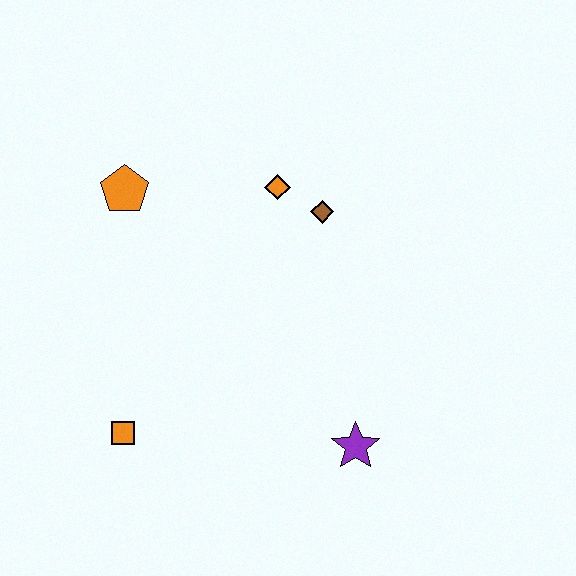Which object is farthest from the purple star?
The orange pentagon is farthest from the purple star.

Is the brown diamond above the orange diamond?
No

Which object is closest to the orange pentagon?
The orange diamond is closest to the orange pentagon.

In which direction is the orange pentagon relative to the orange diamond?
The orange pentagon is to the left of the orange diamond.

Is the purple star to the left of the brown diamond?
No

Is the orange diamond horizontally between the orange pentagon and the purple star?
Yes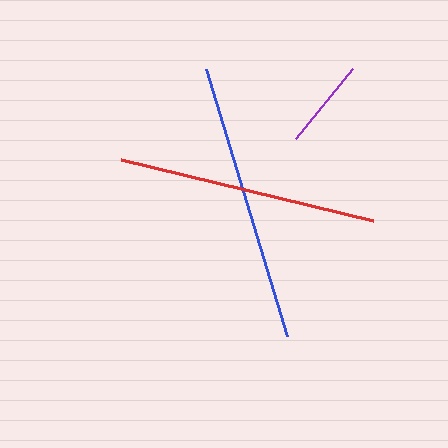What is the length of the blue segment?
The blue segment is approximately 279 pixels long.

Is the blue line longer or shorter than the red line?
The blue line is longer than the red line.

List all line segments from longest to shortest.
From longest to shortest: blue, red, purple.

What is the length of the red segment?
The red segment is approximately 260 pixels long.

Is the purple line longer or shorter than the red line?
The red line is longer than the purple line.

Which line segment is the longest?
The blue line is the longest at approximately 279 pixels.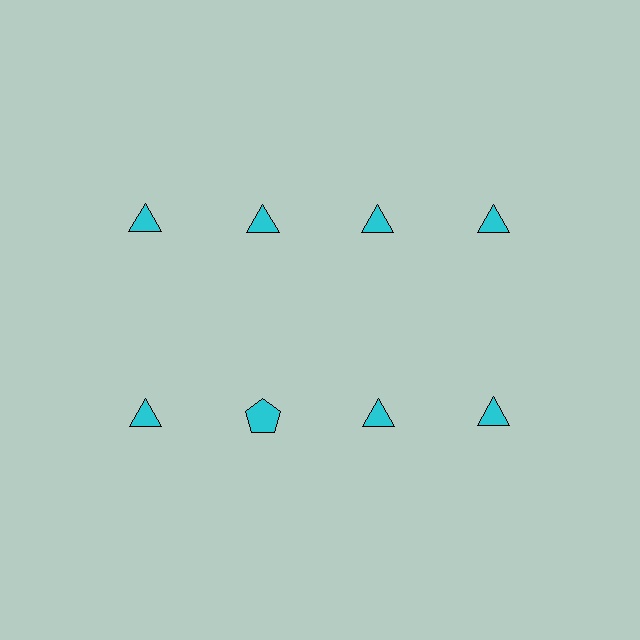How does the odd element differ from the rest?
It has a different shape: pentagon instead of triangle.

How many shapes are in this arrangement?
There are 8 shapes arranged in a grid pattern.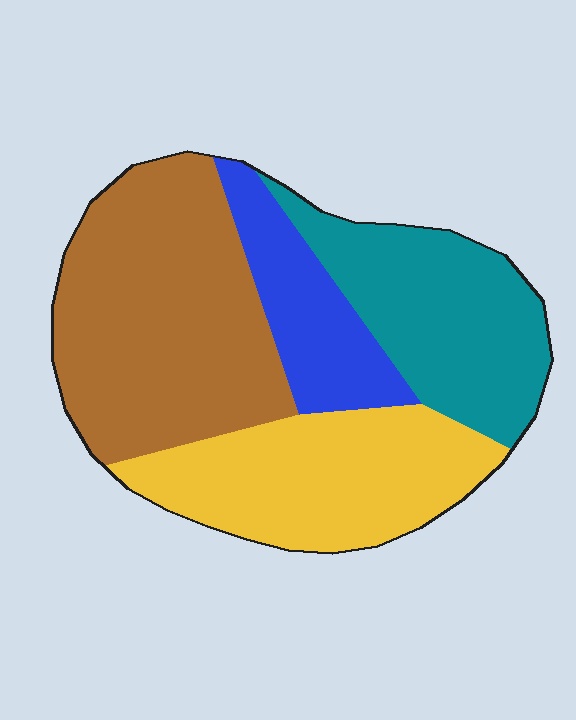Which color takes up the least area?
Blue, at roughly 15%.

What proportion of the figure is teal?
Teal covers roughly 25% of the figure.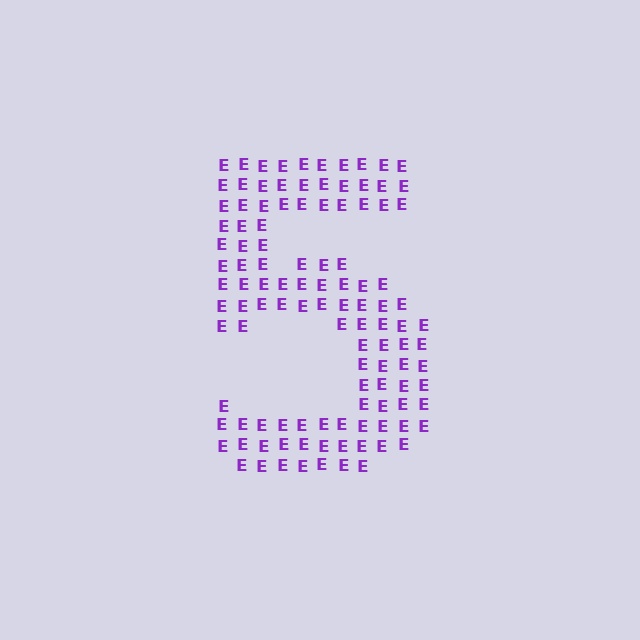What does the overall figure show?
The overall figure shows the digit 5.